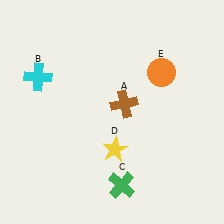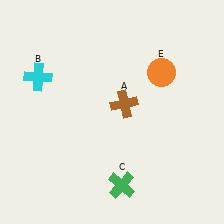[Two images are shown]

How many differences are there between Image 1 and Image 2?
There is 1 difference between the two images.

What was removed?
The yellow star (D) was removed in Image 2.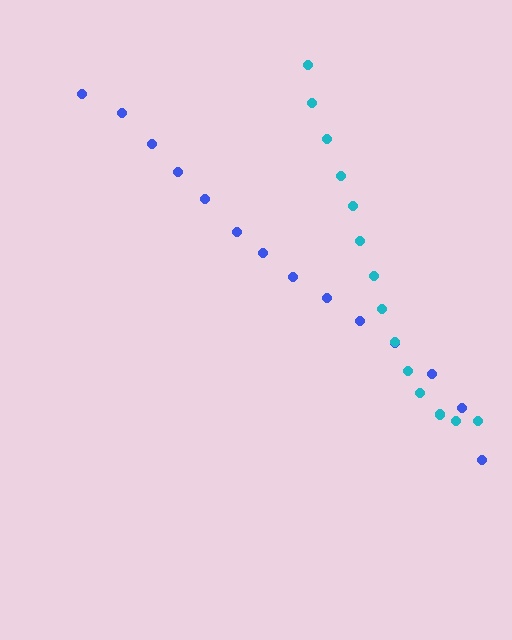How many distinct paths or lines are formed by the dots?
There are 2 distinct paths.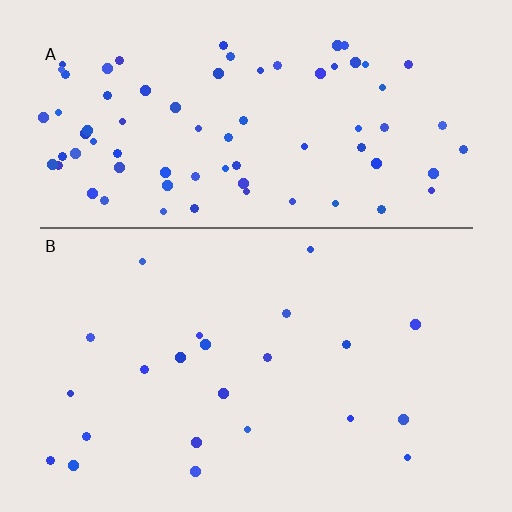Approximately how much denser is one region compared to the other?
Approximately 3.4× — region A over region B.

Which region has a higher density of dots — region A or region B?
A (the top).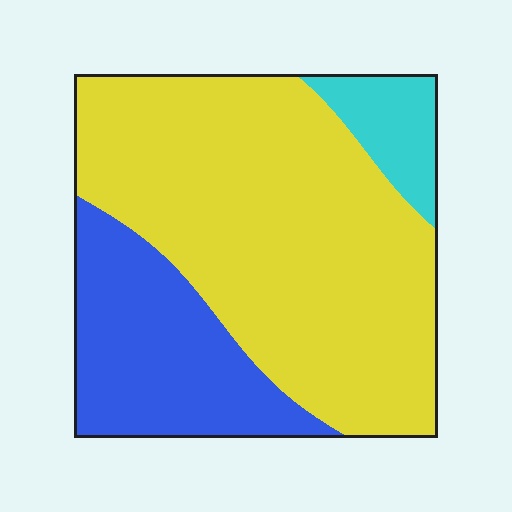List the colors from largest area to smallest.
From largest to smallest: yellow, blue, cyan.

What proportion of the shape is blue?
Blue takes up between a quarter and a half of the shape.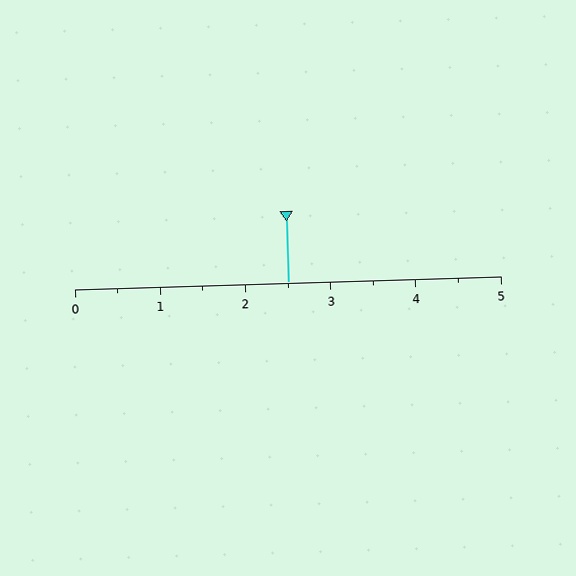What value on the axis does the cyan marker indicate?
The marker indicates approximately 2.5.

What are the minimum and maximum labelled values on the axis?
The axis runs from 0 to 5.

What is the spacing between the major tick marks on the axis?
The major ticks are spaced 1 apart.